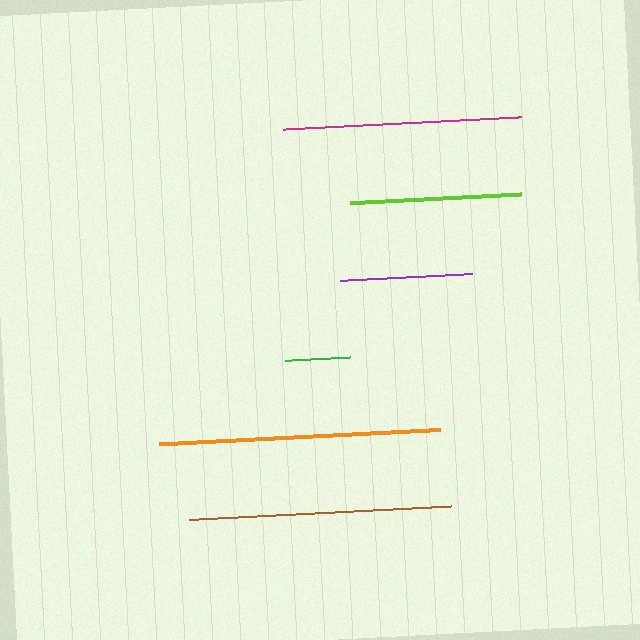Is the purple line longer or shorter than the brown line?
The brown line is longer than the purple line.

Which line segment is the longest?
The orange line is the longest at approximately 281 pixels.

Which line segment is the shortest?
The green line is the shortest at approximately 64 pixels.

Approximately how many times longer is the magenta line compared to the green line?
The magenta line is approximately 3.7 times the length of the green line.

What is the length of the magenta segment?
The magenta segment is approximately 238 pixels long.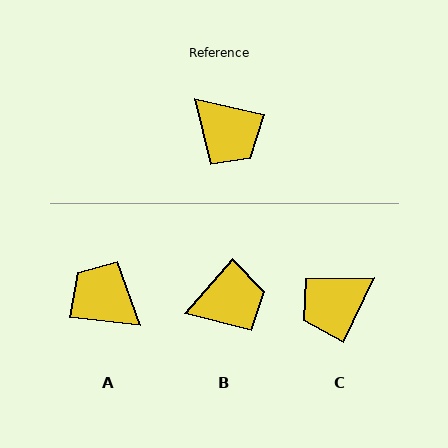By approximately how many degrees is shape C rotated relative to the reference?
Approximately 102 degrees clockwise.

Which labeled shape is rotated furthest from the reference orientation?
A, about 174 degrees away.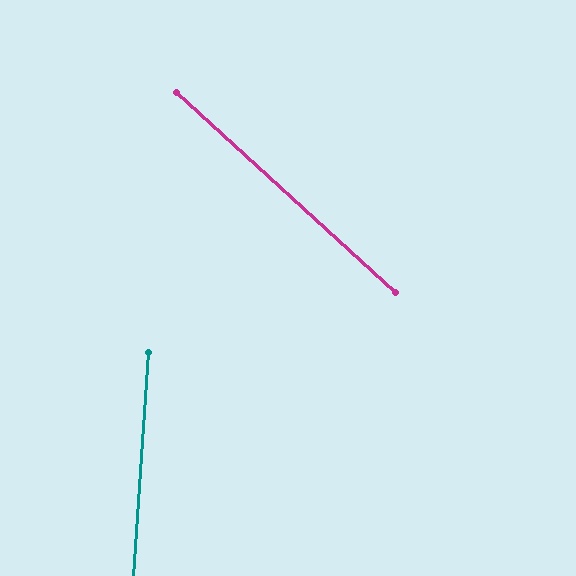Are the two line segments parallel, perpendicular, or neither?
Neither parallel nor perpendicular — they differ by about 52°.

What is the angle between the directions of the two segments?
Approximately 52 degrees.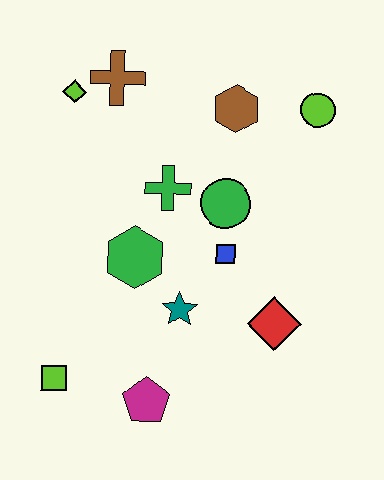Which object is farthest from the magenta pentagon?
The lime circle is farthest from the magenta pentagon.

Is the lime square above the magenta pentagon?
Yes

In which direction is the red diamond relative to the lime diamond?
The red diamond is below the lime diamond.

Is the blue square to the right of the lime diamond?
Yes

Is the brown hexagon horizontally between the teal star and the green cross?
No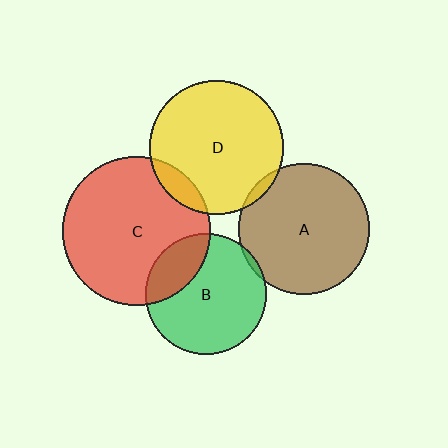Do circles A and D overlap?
Yes.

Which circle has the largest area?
Circle C (red).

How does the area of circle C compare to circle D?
Approximately 1.2 times.